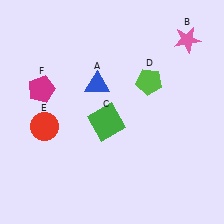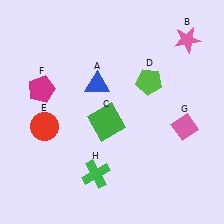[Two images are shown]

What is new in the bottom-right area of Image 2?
A pink diamond (G) was added in the bottom-right area of Image 2.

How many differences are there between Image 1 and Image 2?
There are 2 differences between the two images.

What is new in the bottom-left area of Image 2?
A green cross (H) was added in the bottom-left area of Image 2.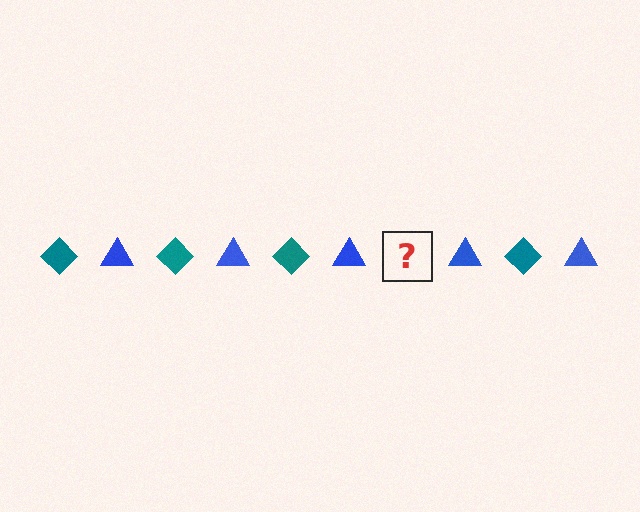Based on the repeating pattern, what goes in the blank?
The blank should be a teal diamond.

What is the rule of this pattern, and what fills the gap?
The rule is that the pattern alternates between teal diamond and blue triangle. The gap should be filled with a teal diamond.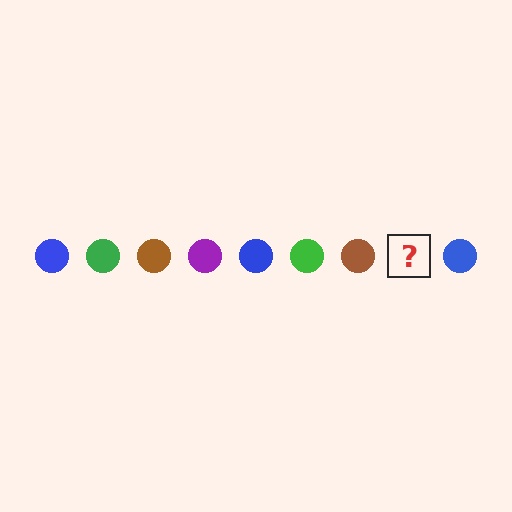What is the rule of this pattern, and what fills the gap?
The rule is that the pattern cycles through blue, green, brown, purple circles. The gap should be filled with a purple circle.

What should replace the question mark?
The question mark should be replaced with a purple circle.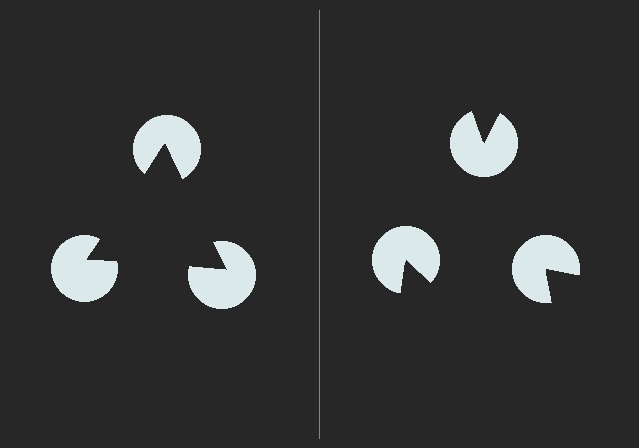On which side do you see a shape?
An illusory triangle appears on the left side. On the right side the wedge cuts are rotated, so no coherent shape forms.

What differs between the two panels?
The pac-man discs are positioned identically on both sides; only the wedge orientations differ. On the left they align to a triangle; on the right they are misaligned.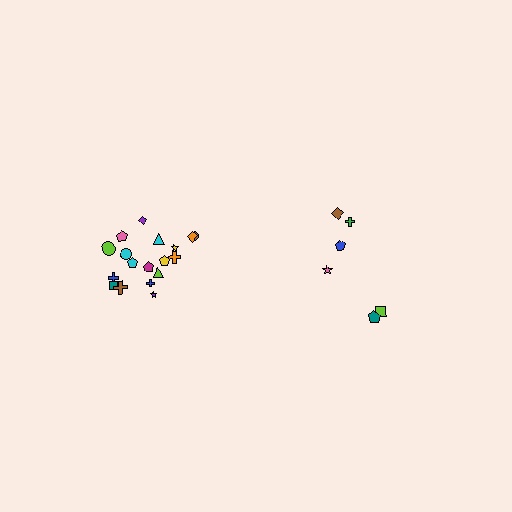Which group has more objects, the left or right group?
The left group.